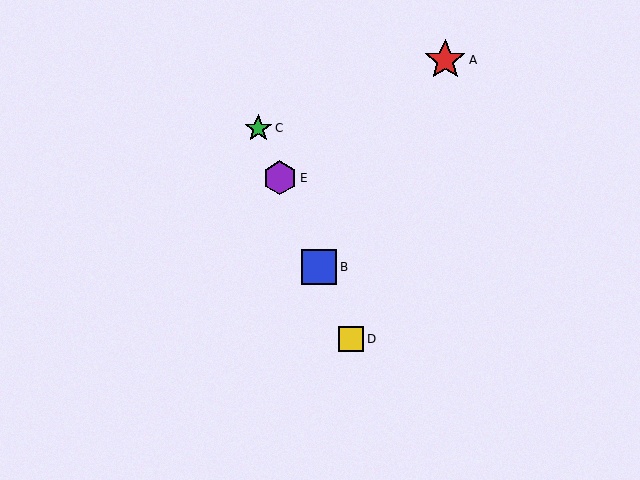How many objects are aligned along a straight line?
4 objects (B, C, D, E) are aligned along a straight line.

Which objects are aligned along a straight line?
Objects B, C, D, E are aligned along a straight line.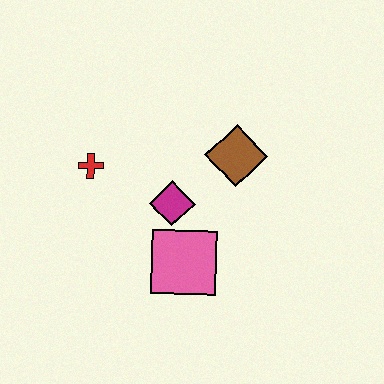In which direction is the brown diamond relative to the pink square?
The brown diamond is above the pink square.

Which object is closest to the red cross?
The magenta diamond is closest to the red cross.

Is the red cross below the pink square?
No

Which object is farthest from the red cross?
The brown diamond is farthest from the red cross.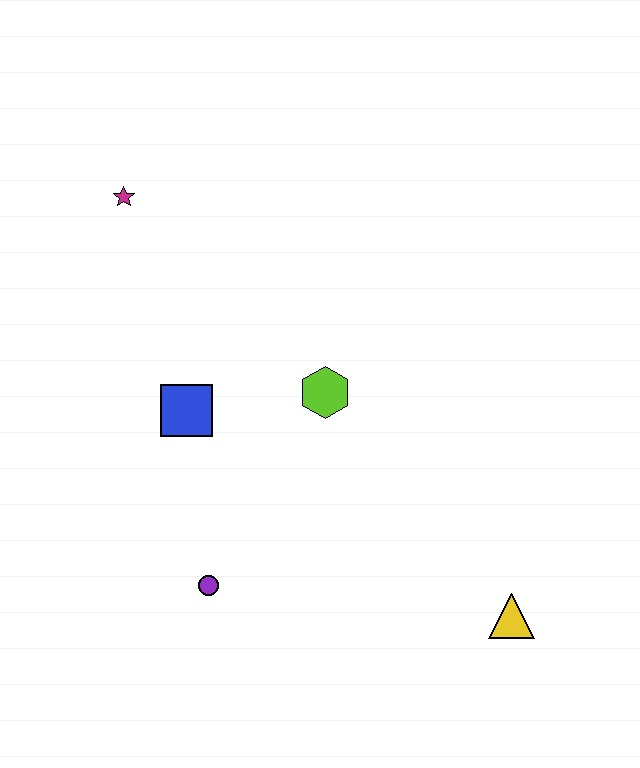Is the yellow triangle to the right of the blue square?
Yes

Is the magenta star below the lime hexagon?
No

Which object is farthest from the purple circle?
The magenta star is farthest from the purple circle.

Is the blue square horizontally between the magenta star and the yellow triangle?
Yes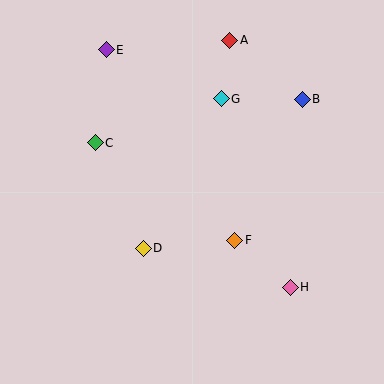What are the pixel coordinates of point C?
Point C is at (95, 143).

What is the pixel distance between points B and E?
The distance between B and E is 202 pixels.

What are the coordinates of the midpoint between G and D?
The midpoint between G and D is at (182, 174).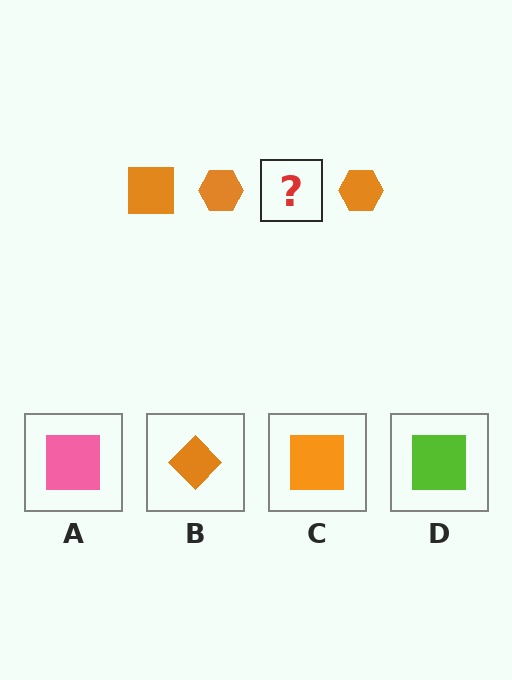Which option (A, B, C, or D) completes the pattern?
C.